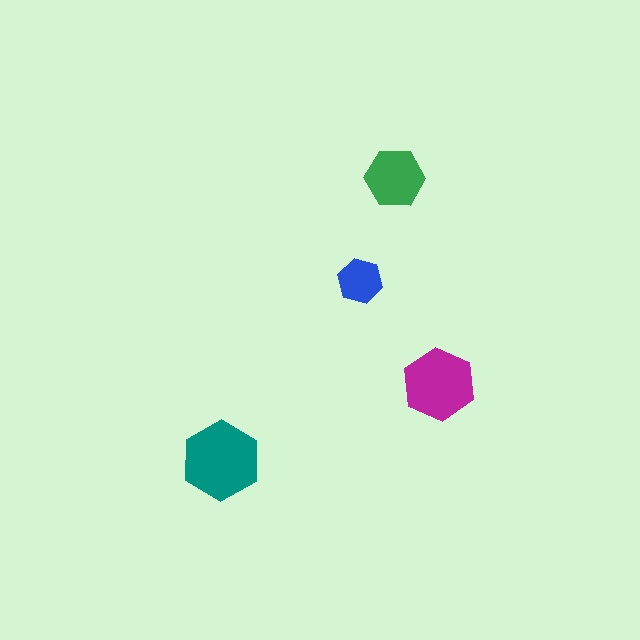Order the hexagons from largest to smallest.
the teal one, the magenta one, the green one, the blue one.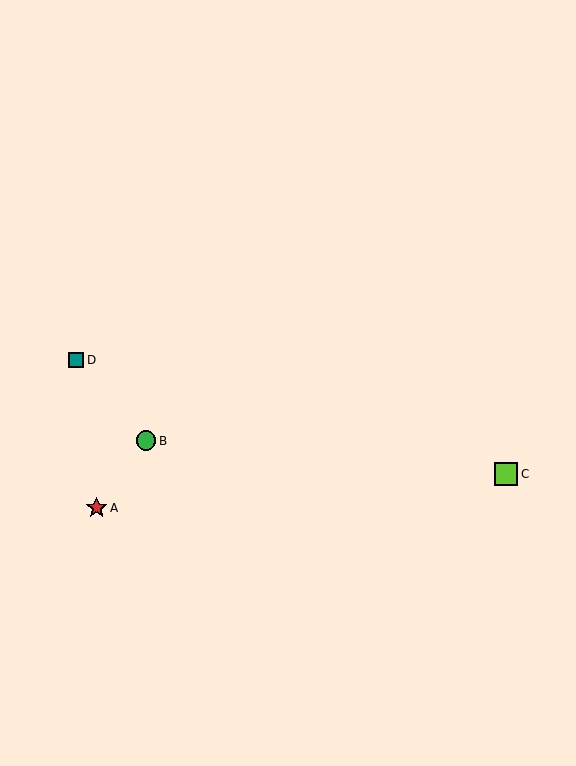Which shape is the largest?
The lime square (labeled C) is the largest.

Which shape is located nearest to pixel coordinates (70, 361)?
The teal square (labeled D) at (76, 360) is nearest to that location.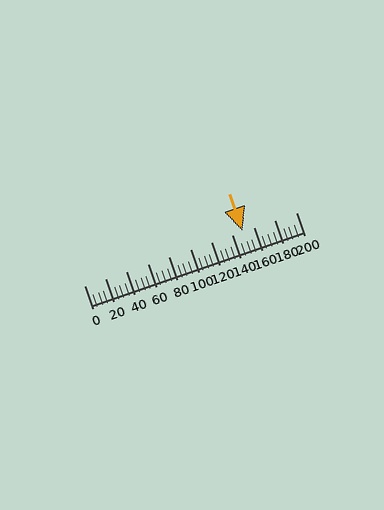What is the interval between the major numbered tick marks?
The major tick marks are spaced 20 units apart.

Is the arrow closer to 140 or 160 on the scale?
The arrow is closer to 140.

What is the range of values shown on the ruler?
The ruler shows values from 0 to 200.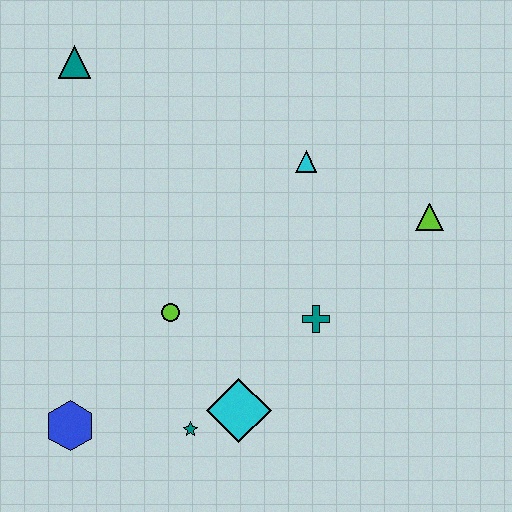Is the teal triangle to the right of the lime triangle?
No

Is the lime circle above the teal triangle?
No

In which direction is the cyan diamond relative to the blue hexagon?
The cyan diamond is to the right of the blue hexagon.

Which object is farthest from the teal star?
The teal triangle is farthest from the teal star.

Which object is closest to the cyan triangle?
The lime triangle is closest to the cyan triangle.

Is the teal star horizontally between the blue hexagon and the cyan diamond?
Yes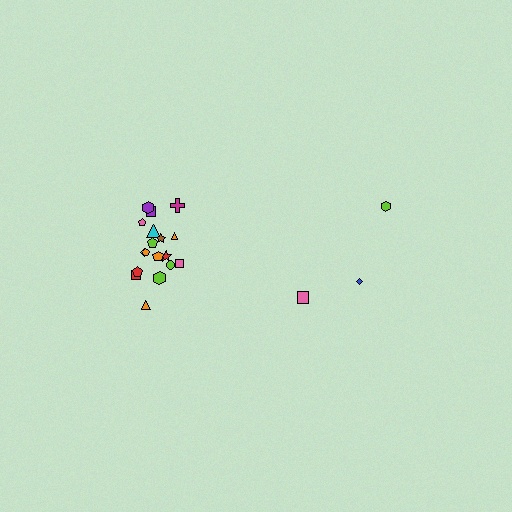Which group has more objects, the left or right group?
The left group.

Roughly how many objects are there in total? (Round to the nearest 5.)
Roughly 20 objects in total.